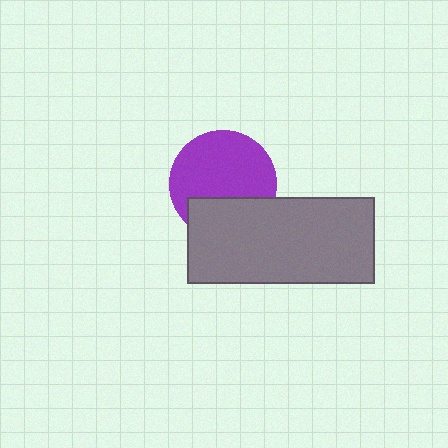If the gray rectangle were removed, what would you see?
You would see the complete purple circle.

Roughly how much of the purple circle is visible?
Most of it is visible (roughly 69%).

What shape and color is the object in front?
The object in front is a gray rectangle.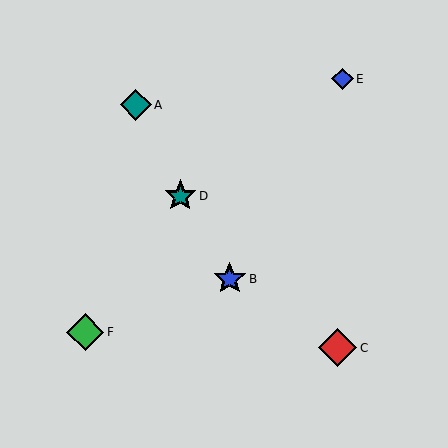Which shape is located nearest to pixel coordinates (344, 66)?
The blue diamond (labeled E) at (342, 79) is nearest to that location.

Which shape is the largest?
The red diamond (labeled C) is the largest.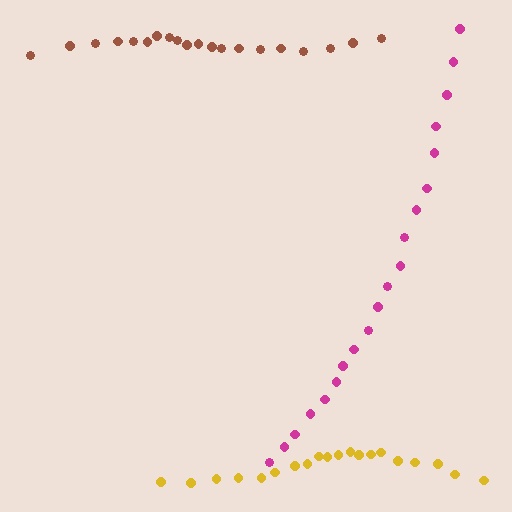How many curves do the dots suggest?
There are 3 distinct paths.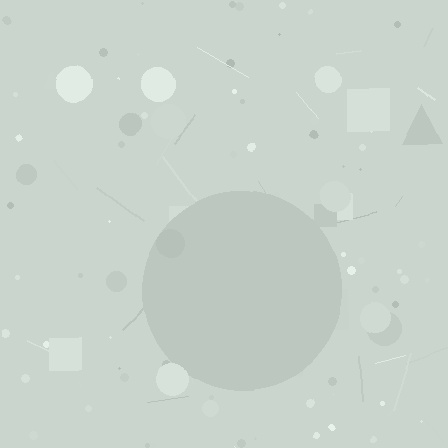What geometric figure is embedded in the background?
A circle is embedded in the background.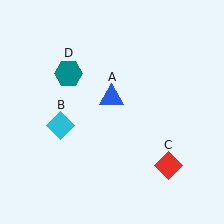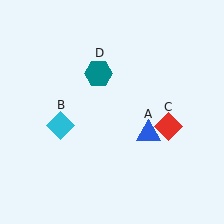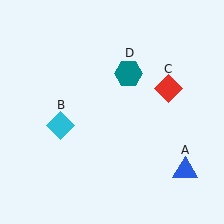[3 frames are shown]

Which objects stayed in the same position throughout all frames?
Cyan diamond (object B) remained stationary.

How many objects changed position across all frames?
3 objects changed position: blue triangle (object A), red diamond (object C), teal hexagon (object D).